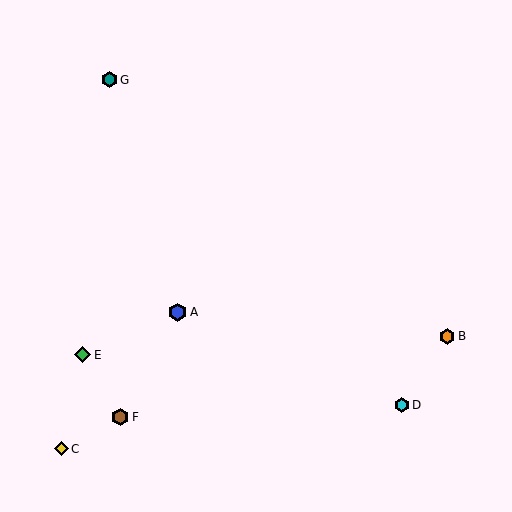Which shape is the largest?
The blue hexagon (labeled A) is the largest.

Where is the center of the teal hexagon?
The center of the teal hexagon is at (109, 80).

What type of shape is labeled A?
Shape A is a blue hexagon.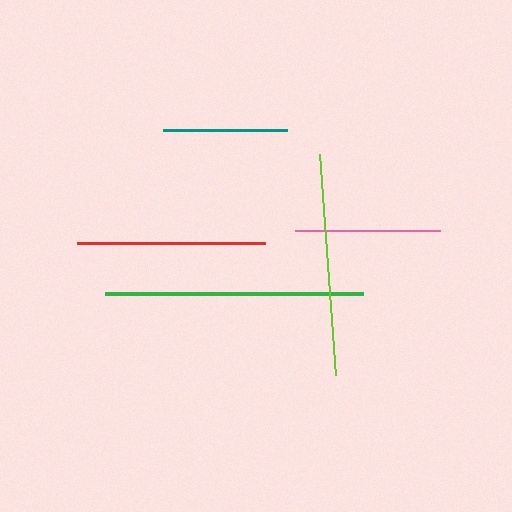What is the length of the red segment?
The red segment is approximately 188 pixels long.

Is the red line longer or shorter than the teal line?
The red line is longer than the teal line.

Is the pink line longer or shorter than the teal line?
The pink line is longer than the teal line.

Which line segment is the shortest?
The teal line is the shortest at approximately 124 pixels.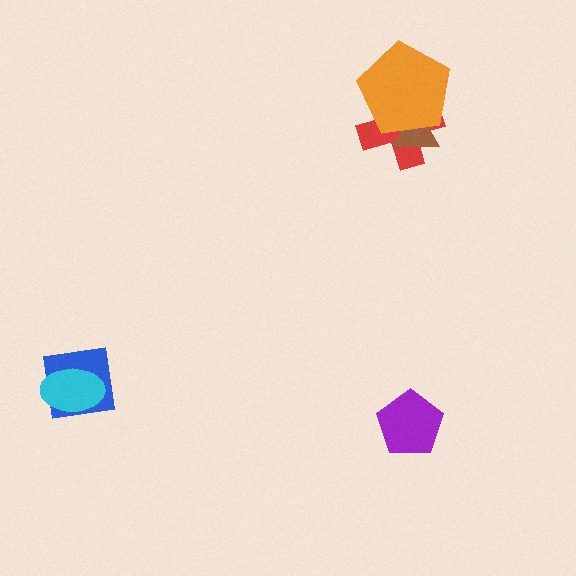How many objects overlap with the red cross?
2 objects overlap with the red cross.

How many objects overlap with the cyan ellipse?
1 object overlaps with the cyan ellipse.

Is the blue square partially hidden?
Yes, it is partially covered by another shape.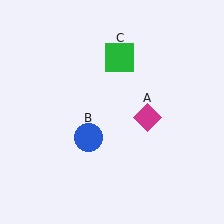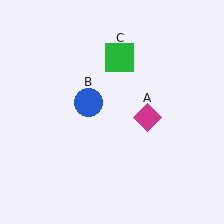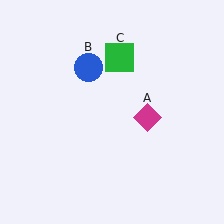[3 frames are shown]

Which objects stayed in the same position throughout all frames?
Magenta diamond (object A) and green square (object C) remained stationary.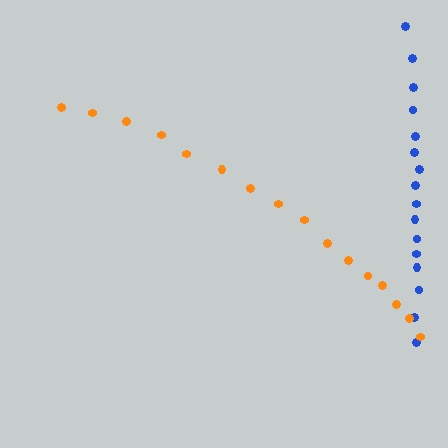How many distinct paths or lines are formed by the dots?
There are 2 distinct paths.